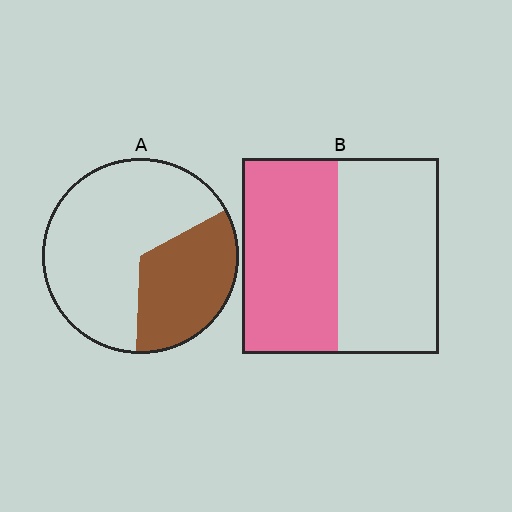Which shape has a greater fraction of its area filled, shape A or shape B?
Shape B.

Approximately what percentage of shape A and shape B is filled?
A is approximately 35% and B is approximately 50%.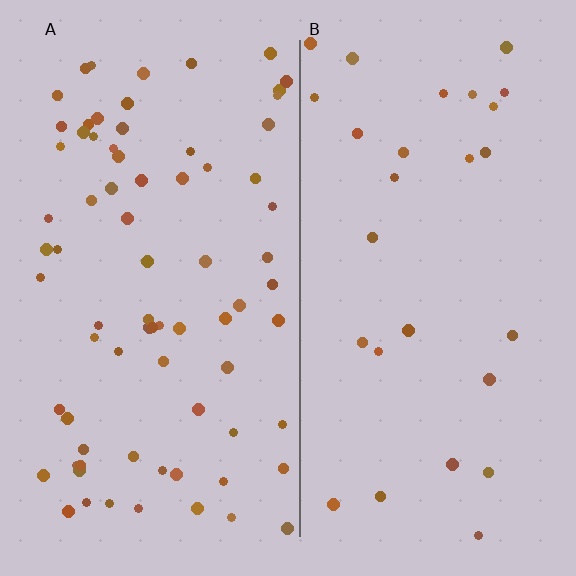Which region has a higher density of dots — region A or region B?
A (the left).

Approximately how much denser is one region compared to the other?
Approximately 2.7× — region A over region B.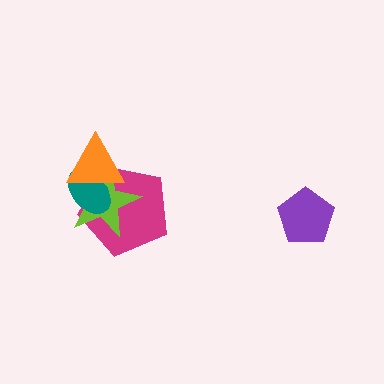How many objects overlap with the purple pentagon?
0 objects overlap with the purple pentagon.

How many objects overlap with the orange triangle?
3 objects overlap with the orange triangle.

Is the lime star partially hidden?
Yes, it is partially covered by another shape.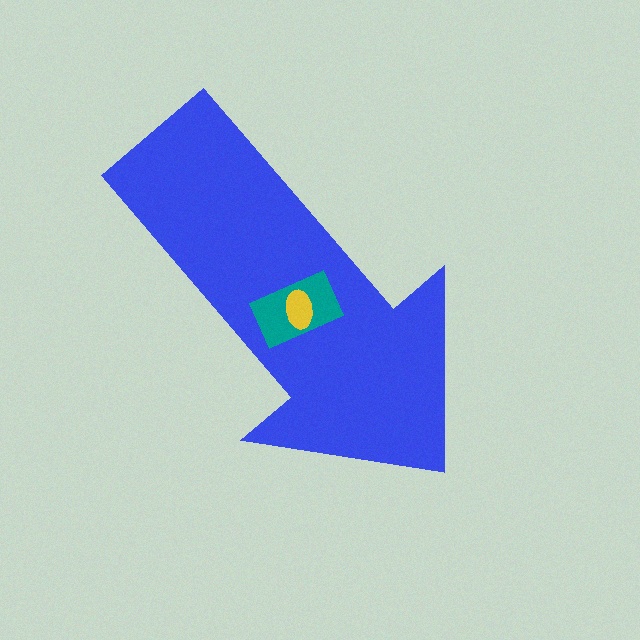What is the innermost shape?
The yellow ellipse.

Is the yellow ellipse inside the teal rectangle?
Yes.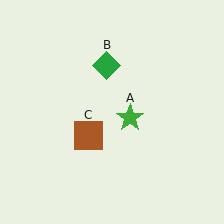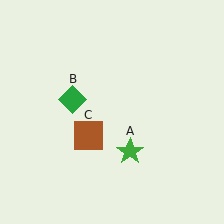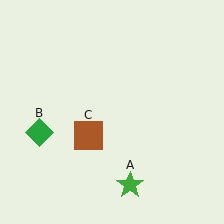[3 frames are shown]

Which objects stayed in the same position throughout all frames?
Brown square (object C) remained stationary.